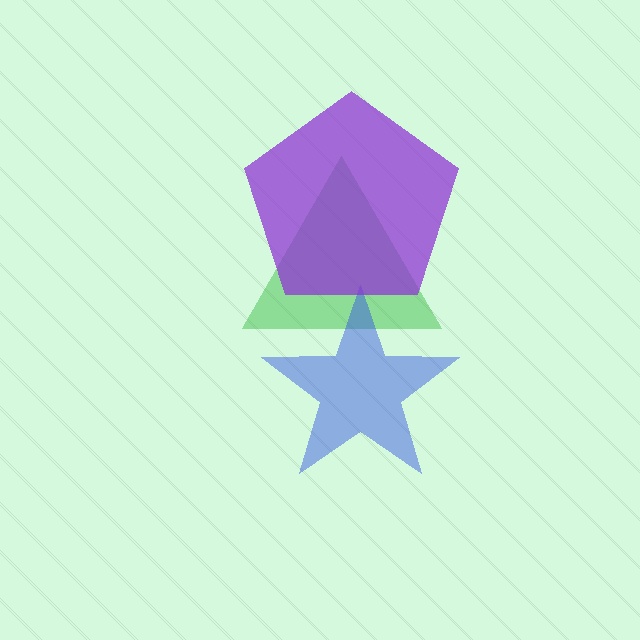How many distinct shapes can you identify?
There are 3 distinct shapes: a green triangle, a blue star, a purple pentagon.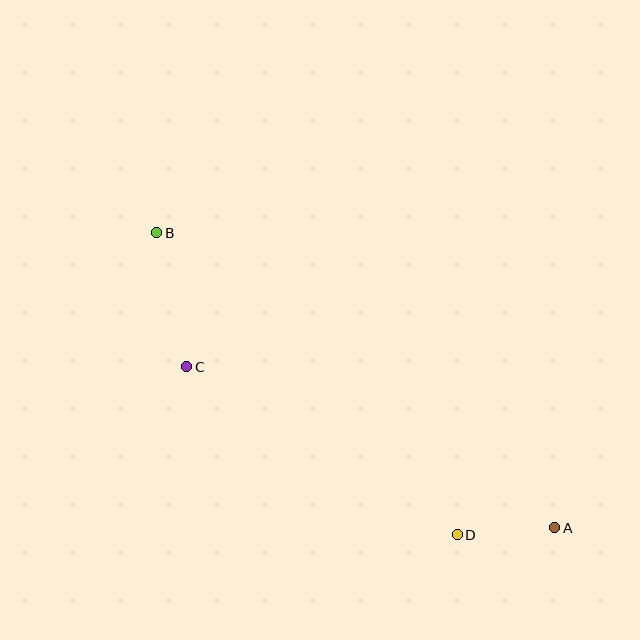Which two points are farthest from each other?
Points A and B are farthest from each other.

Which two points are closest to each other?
Points A and D are closest to each other.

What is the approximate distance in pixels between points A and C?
The distance between A and C is approximately 402 pixels.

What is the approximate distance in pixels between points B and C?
The distance between B and C is approximately 138 pixels.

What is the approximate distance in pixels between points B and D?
The distance between B and D is approximately 426 pixels.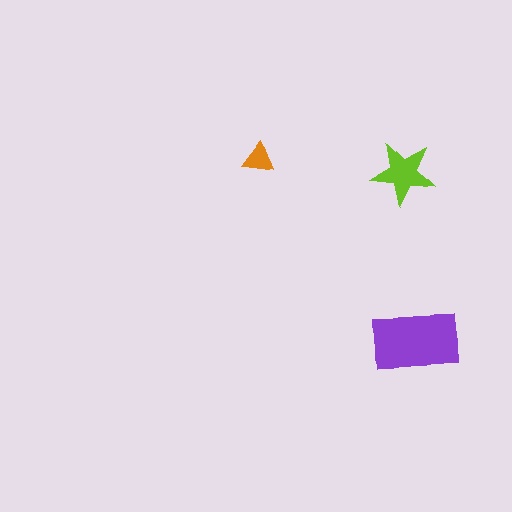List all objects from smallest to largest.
The orange triangle, the lime star, the purple rectangle.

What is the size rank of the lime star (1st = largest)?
2nd.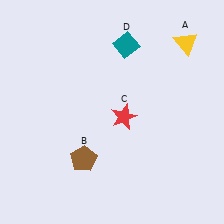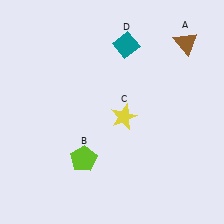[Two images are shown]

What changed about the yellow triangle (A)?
In Image 1, A is yellow. In Image 2, it changed to brown.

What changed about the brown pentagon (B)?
In Image 1, B is brown. In Image 2, it changed to lime.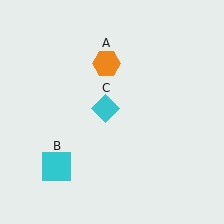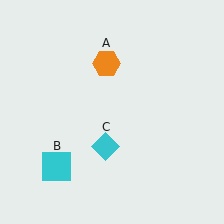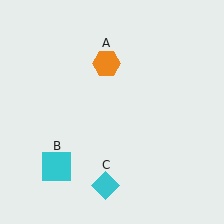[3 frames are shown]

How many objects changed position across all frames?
1 object changed position: cyan diamond (object C).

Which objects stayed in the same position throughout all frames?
Orange hexagon (object A) and cyan square (object B) remained stationary.